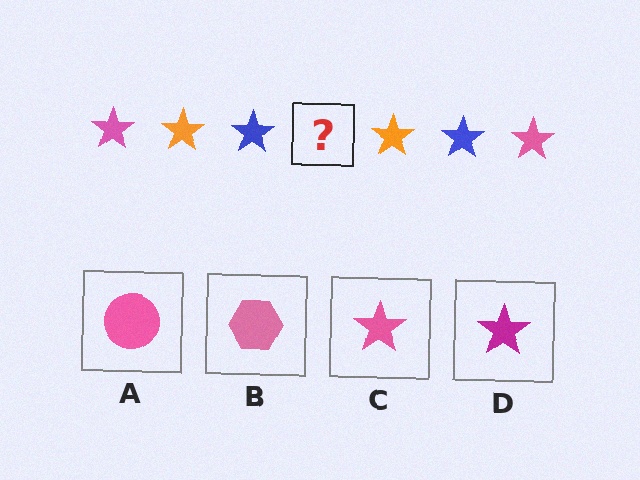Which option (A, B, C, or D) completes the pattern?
C.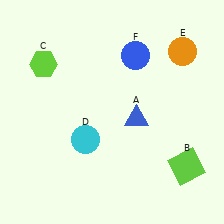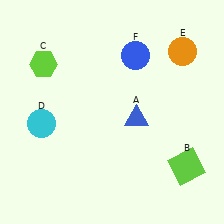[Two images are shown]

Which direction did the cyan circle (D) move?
The cyan circle (D) moved left.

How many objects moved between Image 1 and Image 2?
1 object moved between the two images.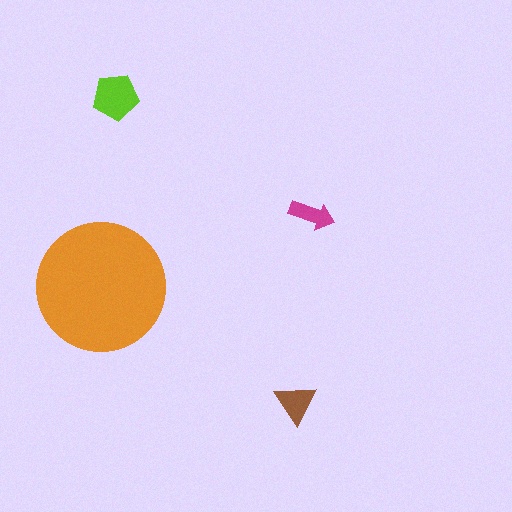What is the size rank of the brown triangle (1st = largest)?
3rd.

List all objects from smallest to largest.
The magenta arrow, the brown triangle, the lime pentagon, the orange circle.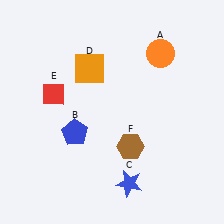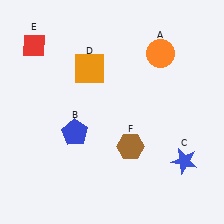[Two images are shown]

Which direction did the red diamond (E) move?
The red diamond (E) moved up.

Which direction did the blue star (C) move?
The blue star (C) moved right.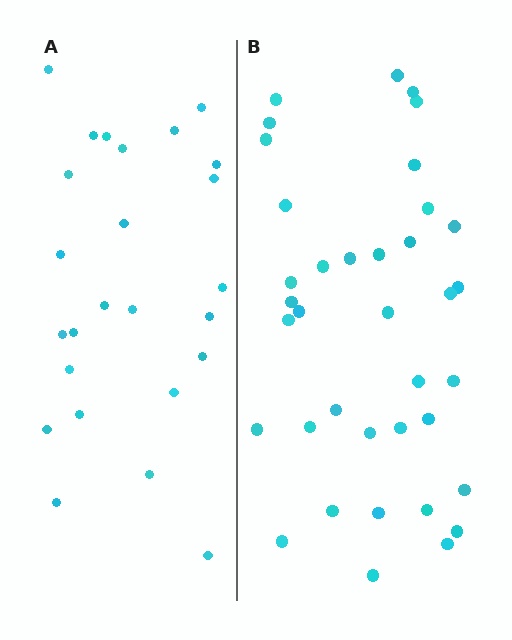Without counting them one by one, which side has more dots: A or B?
Region B (the right region) has more dots.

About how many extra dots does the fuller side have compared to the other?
Region B has roughly 12 or so more dots than region A.